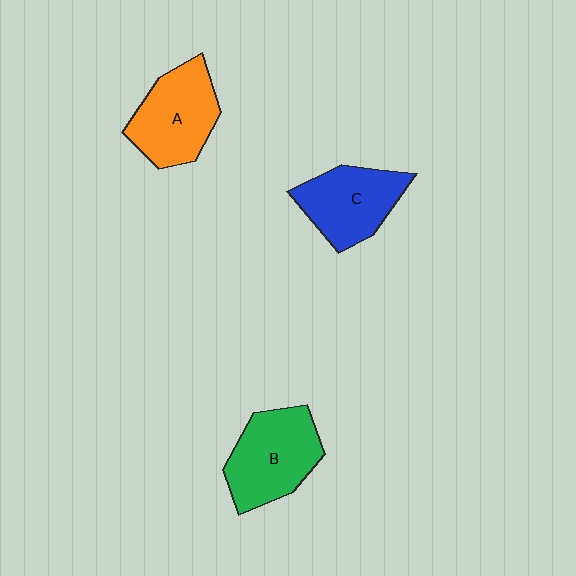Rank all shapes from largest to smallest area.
From largest to smallest: B (green), A (orange), C (blue).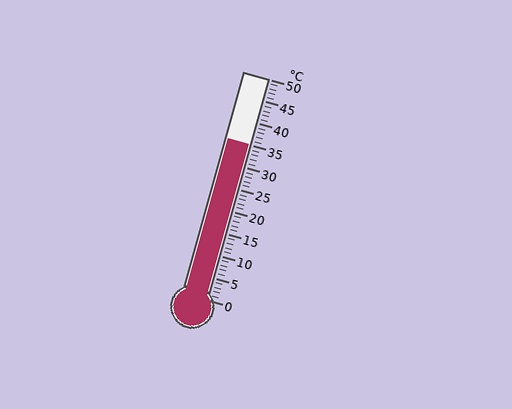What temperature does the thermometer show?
The thermometer shows approximately 35°C.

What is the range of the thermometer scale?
The thermometer scale ranges from 0°C to 50°C.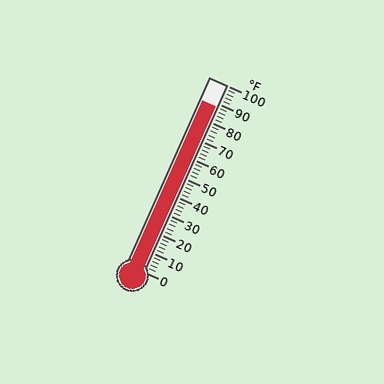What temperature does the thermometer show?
The thermometer shows approximately 88°F.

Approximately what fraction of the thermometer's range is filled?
The thermometer is filled to approximately 90% of its range.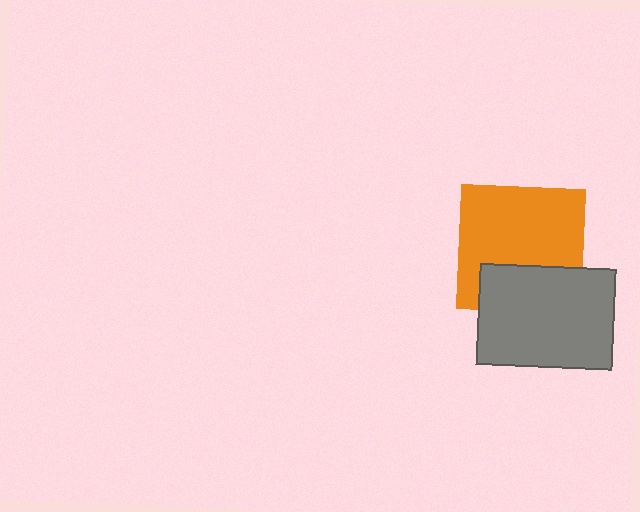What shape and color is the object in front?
The object in front is a gray rectangle.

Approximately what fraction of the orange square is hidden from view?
Roughly 31% of the orange square is hidden behind the gray rectangle.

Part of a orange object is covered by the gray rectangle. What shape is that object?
It is a square.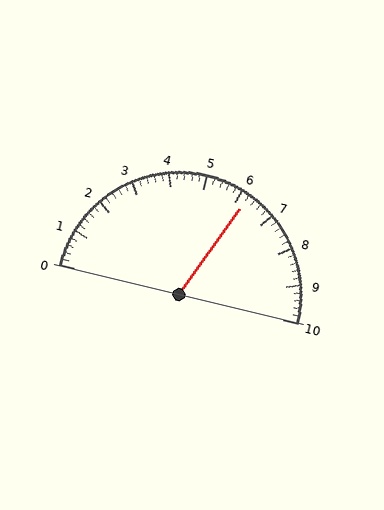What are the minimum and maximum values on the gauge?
The gauge ranges from 0 to 10.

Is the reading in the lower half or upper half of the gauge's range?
The reading is in the upper half of the range (0 to 10).